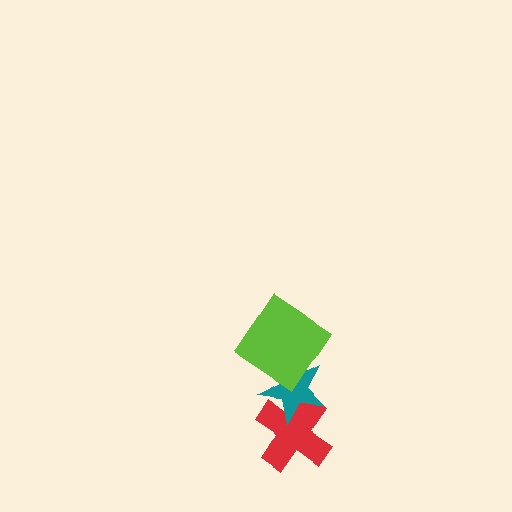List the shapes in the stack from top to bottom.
From top to bottom: the lime diamond, the teal star, the red cross.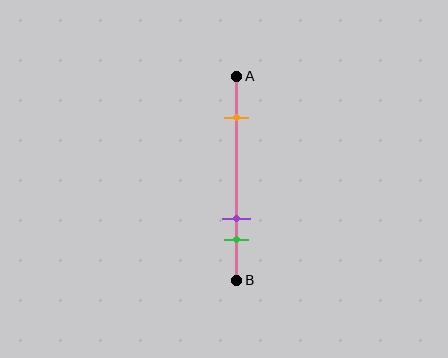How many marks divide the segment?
There are 3 marks dividing the segment.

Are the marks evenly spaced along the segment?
No, the marks are not evenly spaced.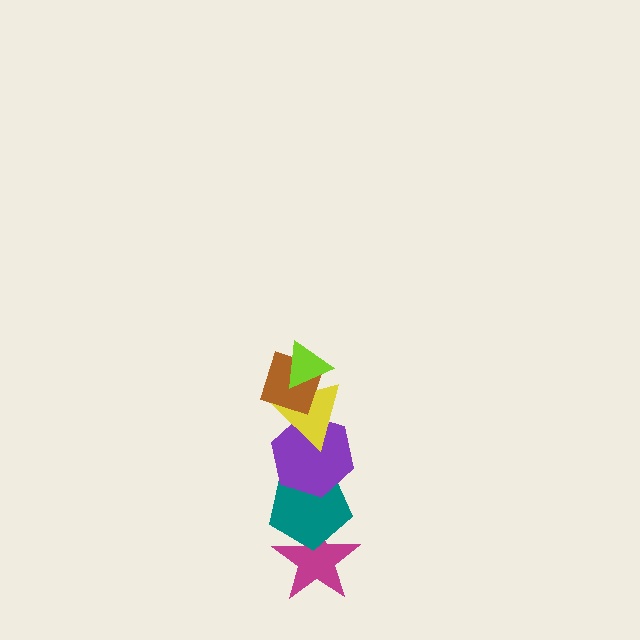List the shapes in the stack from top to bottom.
From top to bottom: the lime triangle, the brown diamond, the yellow triangle, the purple hexagon, the teal pentagon, the magenta star.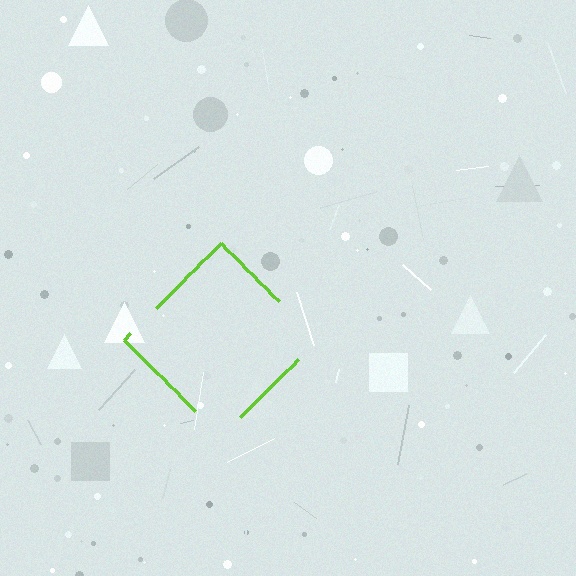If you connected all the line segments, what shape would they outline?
They would outline a diamond.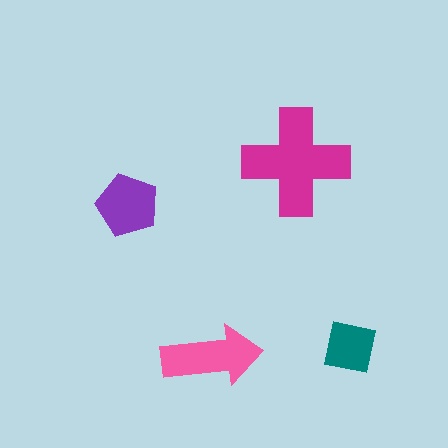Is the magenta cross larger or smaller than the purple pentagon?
Larger.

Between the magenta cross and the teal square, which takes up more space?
The magenta cross.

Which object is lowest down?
The pink arrow is bottommost.